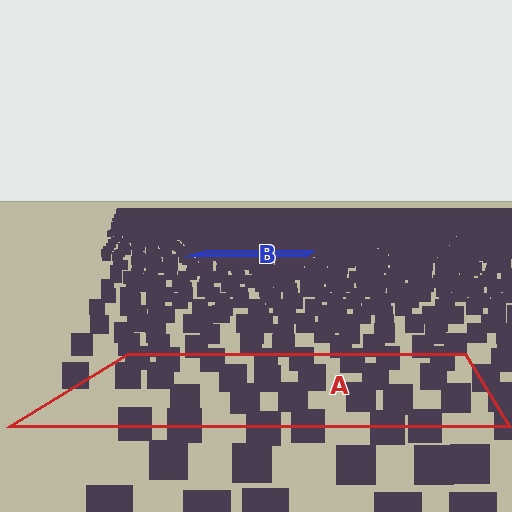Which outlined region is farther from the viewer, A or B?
Region B is farther from the viewer — the texture elements inside it appear smaller and more densely packed.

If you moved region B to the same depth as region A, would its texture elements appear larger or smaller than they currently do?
They would appear larger. At a closer depth, the same texture elements are projected at a bigger on-screen size.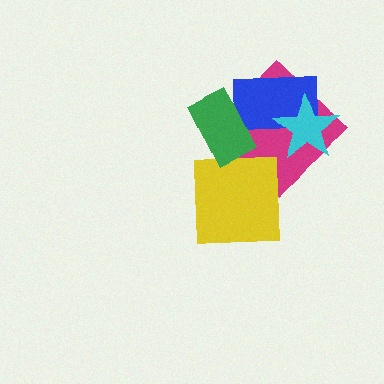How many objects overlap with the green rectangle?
2 objects overlap with the green rectangle.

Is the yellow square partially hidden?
No, no other shape covers it.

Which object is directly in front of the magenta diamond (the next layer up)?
The blue rectangle is directly in front of the magenta diamond.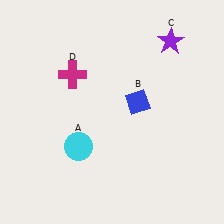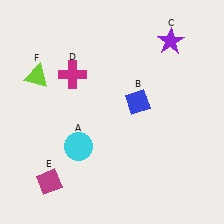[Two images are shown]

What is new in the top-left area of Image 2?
A lime triangle (F) was added in the top-left area of Image 2.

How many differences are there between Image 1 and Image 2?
There are 2 differences between the two images.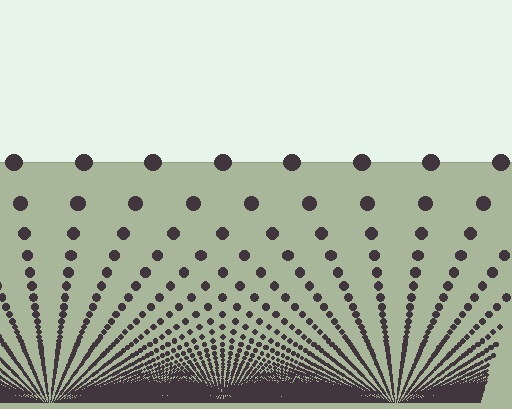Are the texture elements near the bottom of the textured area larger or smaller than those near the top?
Smaller. The gradient is inverted — elements near the bottom are smaller and denser.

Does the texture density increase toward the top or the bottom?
Density increases toward the bottom.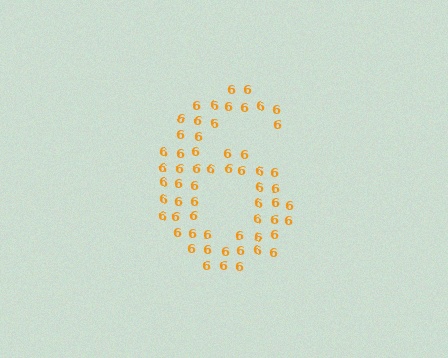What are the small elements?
The small elements are digit 6's.